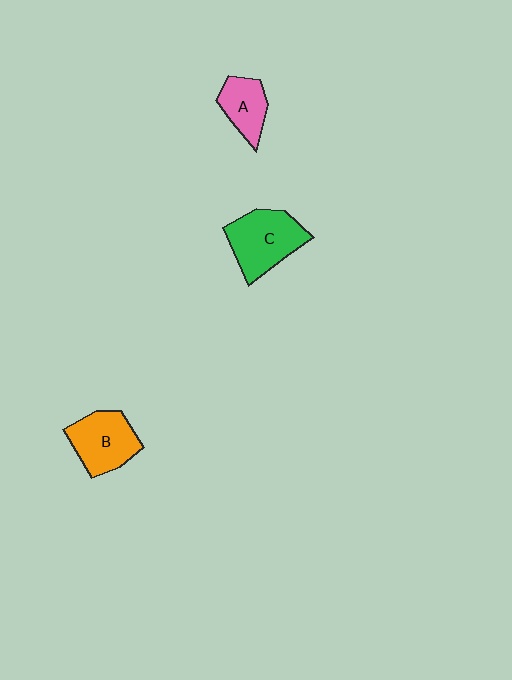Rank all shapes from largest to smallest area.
From largest to smallest: C (green), B (orange), A (pink).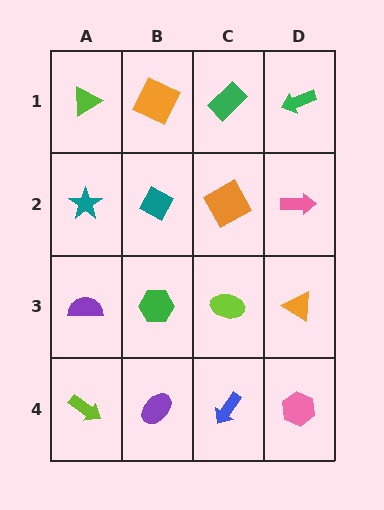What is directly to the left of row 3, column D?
A lime ellipse.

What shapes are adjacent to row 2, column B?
An orange square (row 1, column B), a green hexagon (row 3, column B), a teal star (row 2, column A), an orange square (row 2, column C).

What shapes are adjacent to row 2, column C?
A green rectangle (row 1, column C), a lime ellipse (row 3, column C), a teal diamond (row 2, column B), a pink arrow (row 2, column D).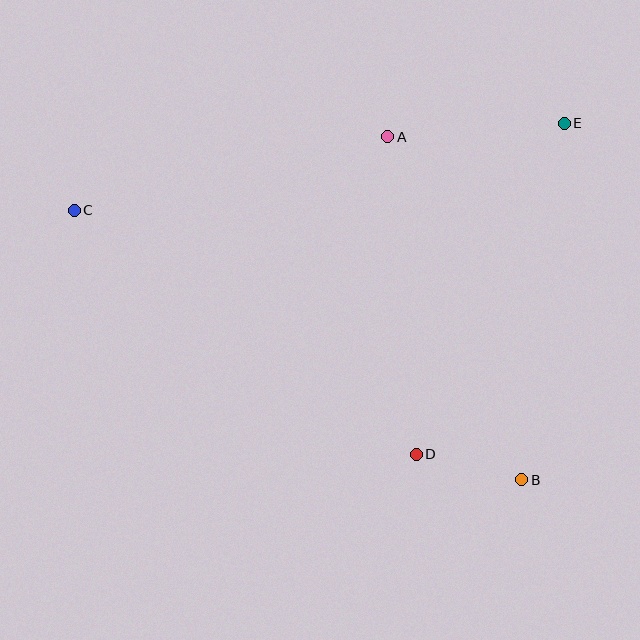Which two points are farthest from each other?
Points B and C are farthest from each other.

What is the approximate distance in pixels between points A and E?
The distance between A and E is approximately 177 pixels.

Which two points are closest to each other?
Points B and D are closest to each other.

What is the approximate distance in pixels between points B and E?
The distance between B and E is approximately 359 pixels.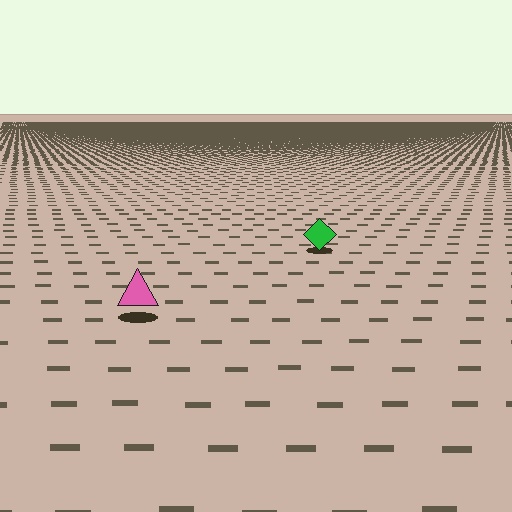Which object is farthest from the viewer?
The green diamond is farthest from the viewer. It appears smaller and the ground texture around it is denser.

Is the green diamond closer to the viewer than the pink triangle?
No. The pink triangle is closer — you can tell from the texture gradient: the ground texture is coarser near it.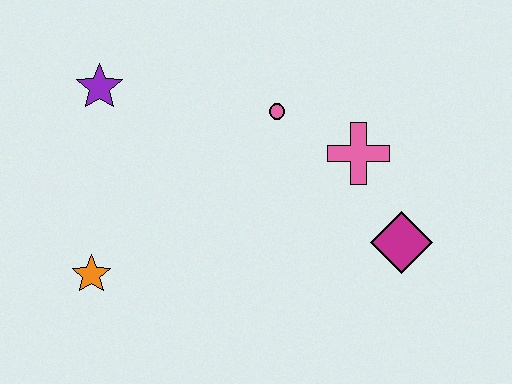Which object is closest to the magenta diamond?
The pink cross is closest to the magenta diamond.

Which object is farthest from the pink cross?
The orange star is farthest from the pink cross.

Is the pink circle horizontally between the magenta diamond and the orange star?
Yes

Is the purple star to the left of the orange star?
No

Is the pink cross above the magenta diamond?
Yes